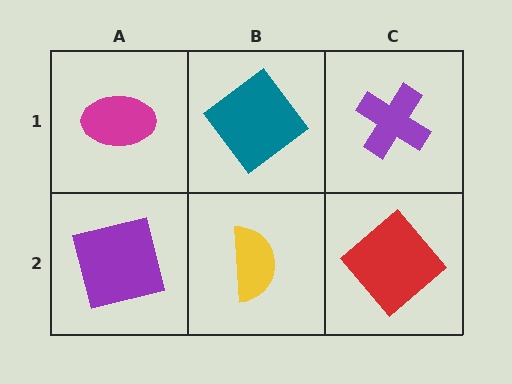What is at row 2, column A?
A purple square.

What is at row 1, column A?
A magenta ellipse.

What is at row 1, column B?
A teal diamond.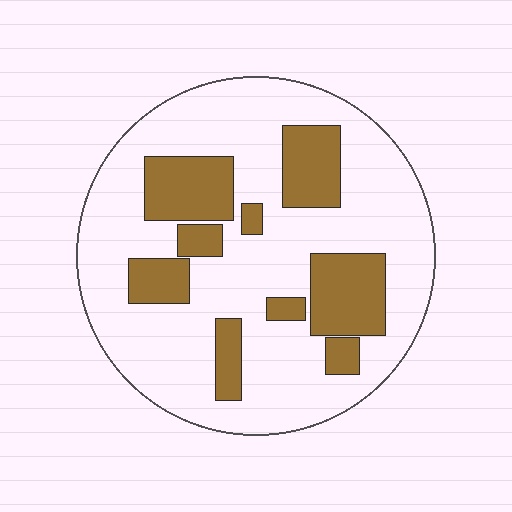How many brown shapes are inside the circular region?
9.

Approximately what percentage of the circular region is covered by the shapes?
Approximately 25%.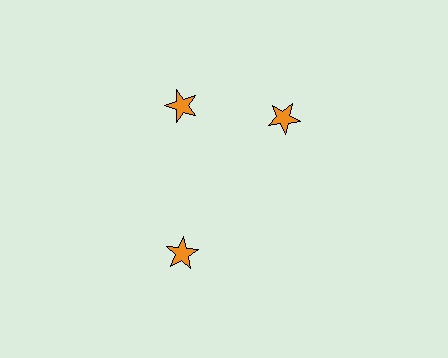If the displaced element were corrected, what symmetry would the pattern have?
It would have 3-fold rotational symmetry — the pattern would map onto itself every 120 degrees.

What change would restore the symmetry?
The symmetry would be restored by rotating it back into even spacing with its neighbors so that all 3 stars sit at equal angles and equal distance from the center.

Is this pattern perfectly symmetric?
No. The 3 orange stars are arranged in a ring, but one element near the 3 o'clock position is rotated out of alignment along the ring, breaking the 3-fold rotational symmetry.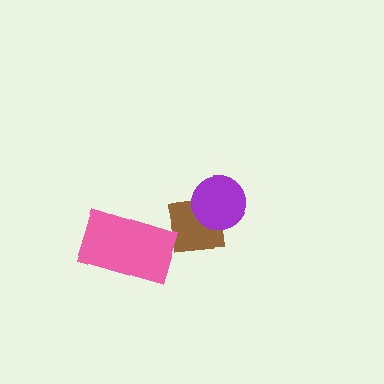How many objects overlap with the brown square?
1 object overlaps with the brown square.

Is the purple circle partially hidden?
No, no other shape covers it.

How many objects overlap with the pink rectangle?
0 objects overlap with the pink rectangle.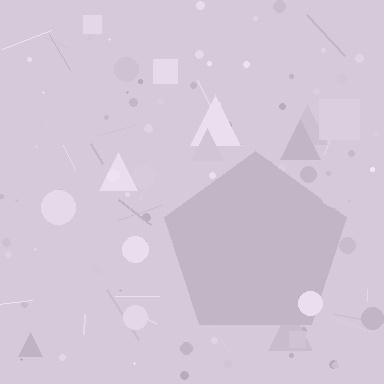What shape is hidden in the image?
A pentagon is hidden in the image.